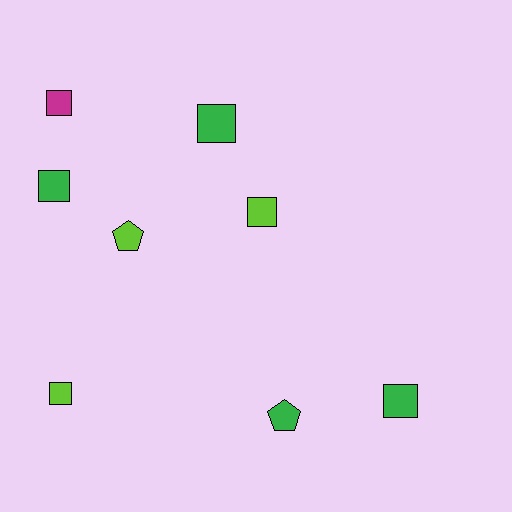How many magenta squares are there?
There is 1 magenta square.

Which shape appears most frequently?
Square, with 6 objects.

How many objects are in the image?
There are 8 objects.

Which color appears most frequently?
Green, with 4 objects.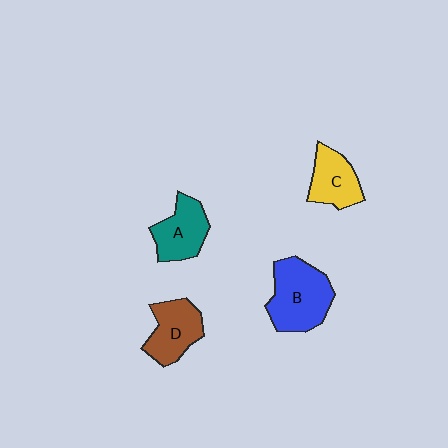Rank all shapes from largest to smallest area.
From largest to smallest: B (blue), D (brown), A (teal), C (yellow).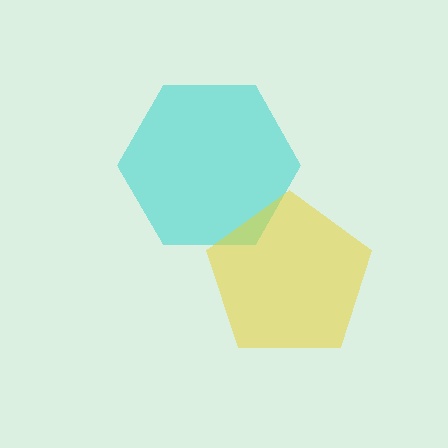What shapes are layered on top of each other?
The layered shapes are: a cyan hexagon, a yellow pentagon.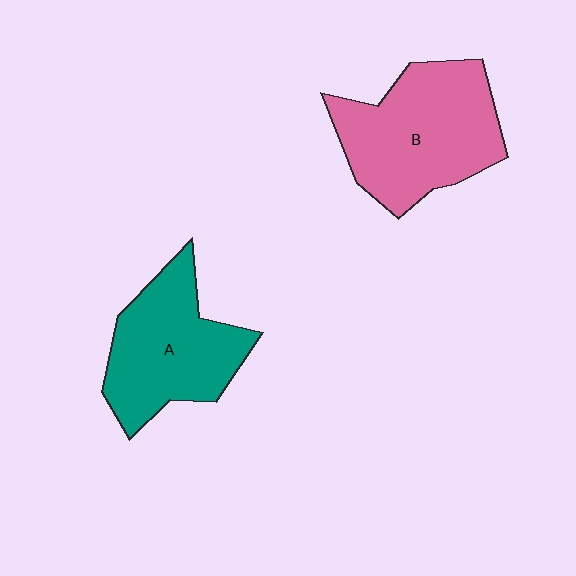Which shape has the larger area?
Shape B (pink).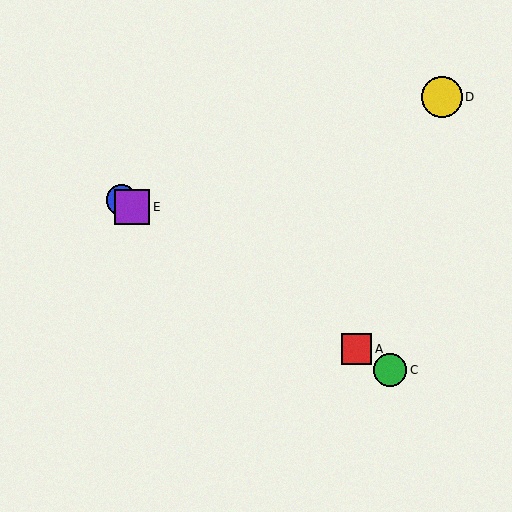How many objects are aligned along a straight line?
4 objects (A, B, C, E) are aligned along a straight line.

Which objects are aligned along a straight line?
Objects A, B, C, E are aligned along a straight line.